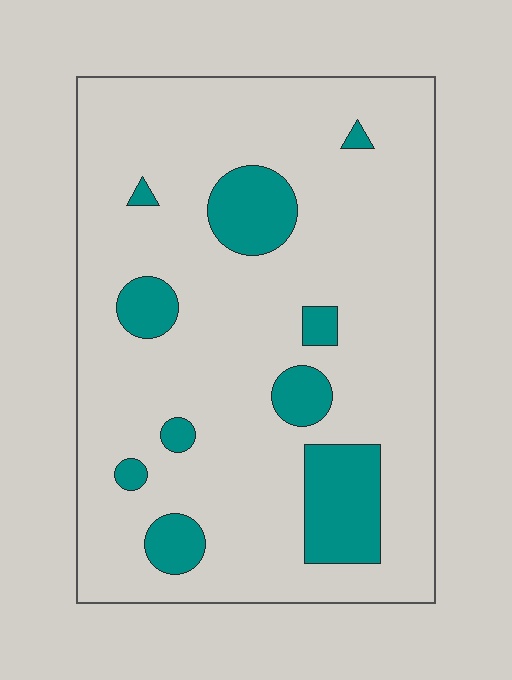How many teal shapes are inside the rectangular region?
10.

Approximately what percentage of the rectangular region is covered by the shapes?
Approximately 15%.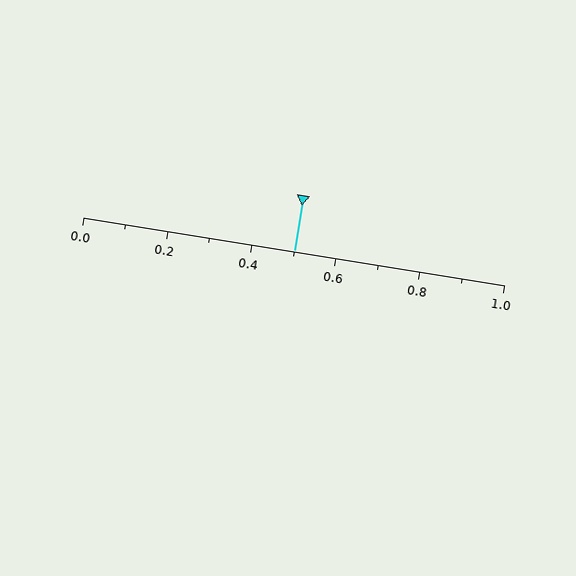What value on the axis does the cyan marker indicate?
The marker indicates approximately 0.5.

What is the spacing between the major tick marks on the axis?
The major ticks are spaced 0.2 apart.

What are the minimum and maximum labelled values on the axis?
The axis runs from 0.0 to 1.0.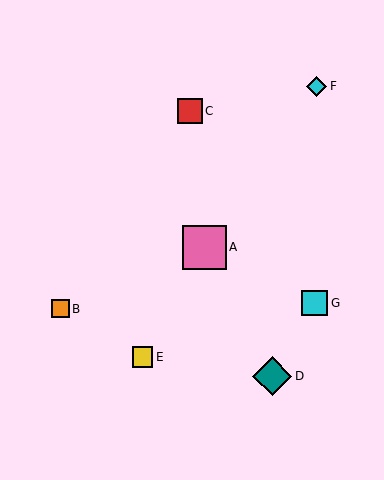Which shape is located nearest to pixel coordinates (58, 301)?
The orange square (labeled B) at (60, 309) is nearest to that location.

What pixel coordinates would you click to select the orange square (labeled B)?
Click at (60, 309) to select the orange square B.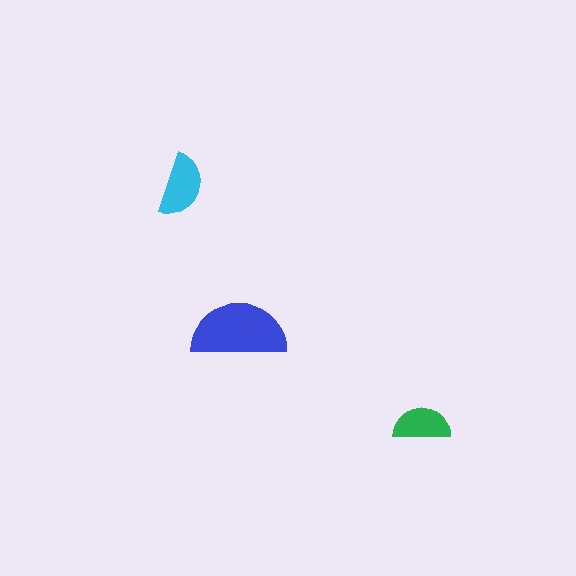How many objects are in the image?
There are 3 objects in the image.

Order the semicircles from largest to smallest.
the blue one, the cyan one, the green one.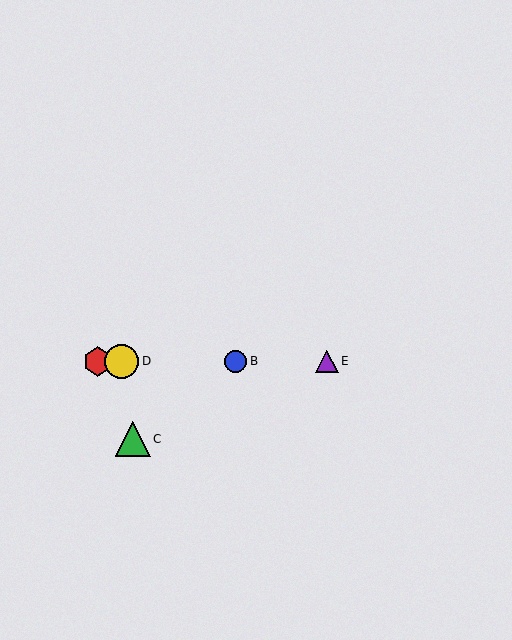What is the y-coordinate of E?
Object E is at y≈361.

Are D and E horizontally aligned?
Yes, both are at y≈361.